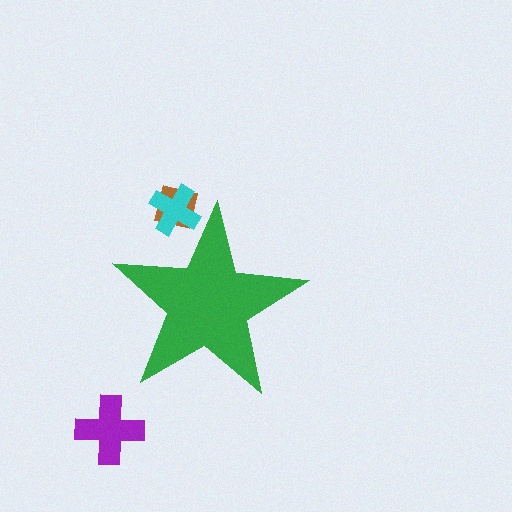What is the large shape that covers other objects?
A green star.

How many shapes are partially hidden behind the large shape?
2 shapes are partially hidden.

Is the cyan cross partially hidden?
Yes, the cyan cross is partially hidden behind the green star.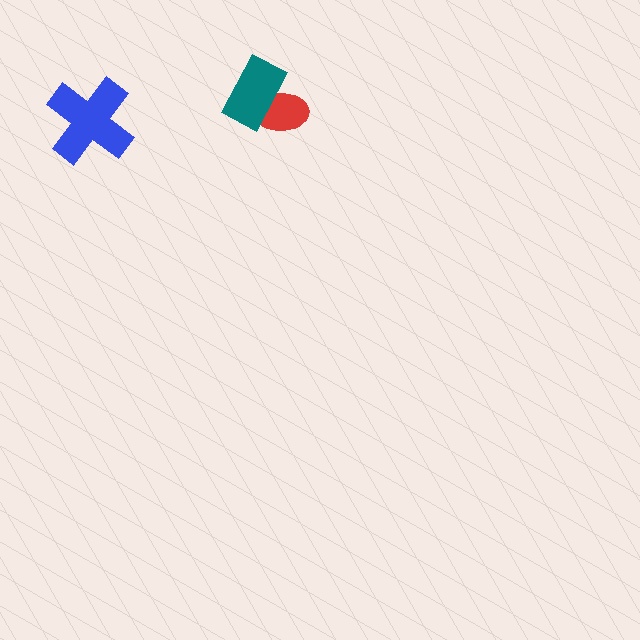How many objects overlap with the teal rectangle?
1 object overlaps with the teal rectangle.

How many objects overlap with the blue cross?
0 objects overlap with the blue cross.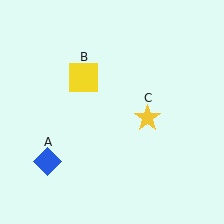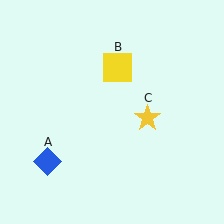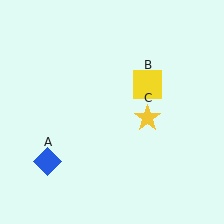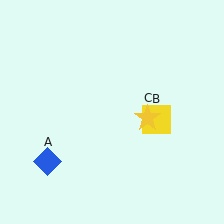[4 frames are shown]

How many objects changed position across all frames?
1 object changed position: yellow square (object B).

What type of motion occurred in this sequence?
The yellow square (object B) rotated clockwise around the center of the scene.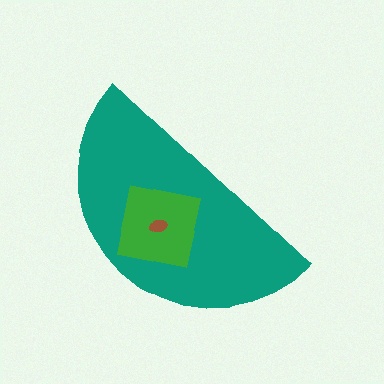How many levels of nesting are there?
3.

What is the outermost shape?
The teal semicircle.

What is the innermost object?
The brown ellipse.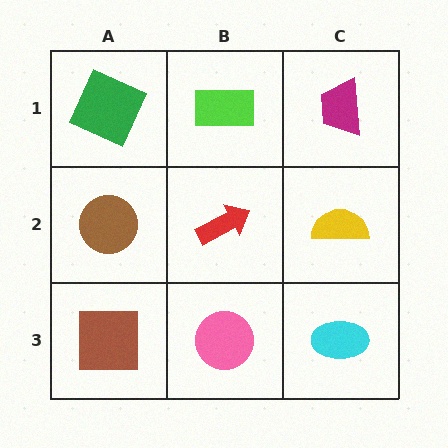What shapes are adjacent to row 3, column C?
A yellow semicircle (row 2, column C), a pink circle (row 3, column B).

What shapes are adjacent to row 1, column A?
A brown circle (row 2, column A), a lime rectangle (row 1, column B).